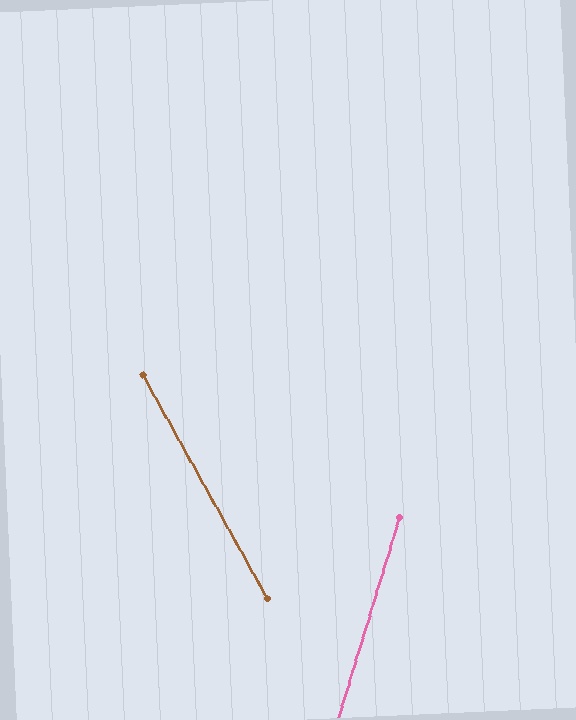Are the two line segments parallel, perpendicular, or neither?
Neither parallel nor perpendicular — they differ by about 46°.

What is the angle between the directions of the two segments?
Approximately 46 degrees.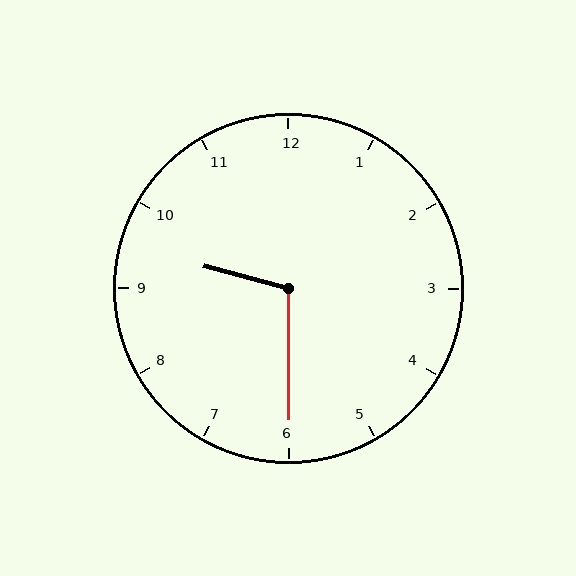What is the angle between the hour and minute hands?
Approximately 105 degrees.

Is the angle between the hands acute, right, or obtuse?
It is obtuse.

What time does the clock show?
9:30.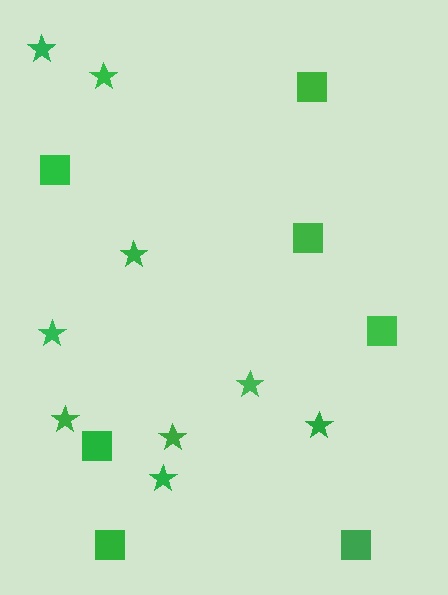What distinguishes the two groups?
There are 2 groups: one group of stars (9) and one group of squares (7).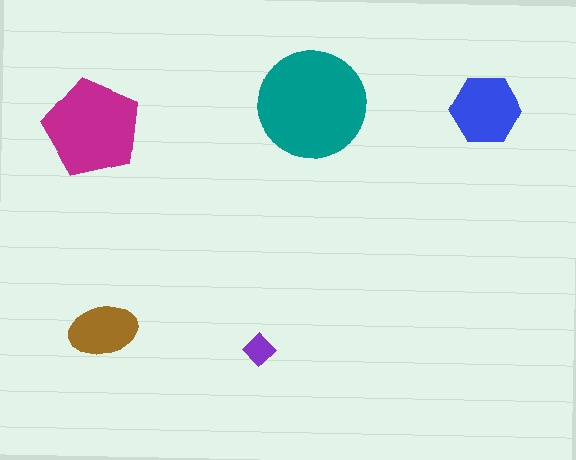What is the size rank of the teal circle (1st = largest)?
1st.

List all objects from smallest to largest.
The purple diamond, the brown ellipse, the blue hexagon, the magenta pentagon, the teal circle.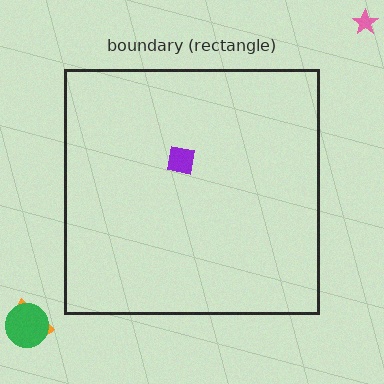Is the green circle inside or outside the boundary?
Outside.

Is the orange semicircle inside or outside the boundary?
Outside.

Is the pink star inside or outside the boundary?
Outside.